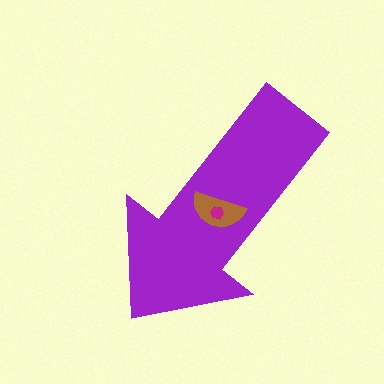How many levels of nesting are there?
3.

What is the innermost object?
The magenta hexagon.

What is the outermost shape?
The purple arrow.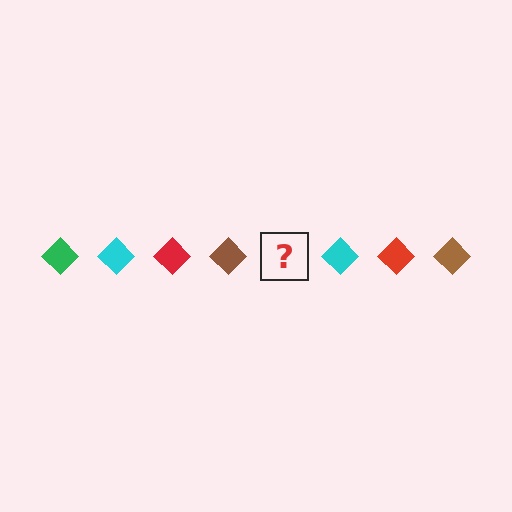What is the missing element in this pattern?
The missing element is a green diamond.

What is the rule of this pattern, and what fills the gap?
The rule is that the pattern cycles through green, cyan, red, brown diamonds. The gap should be filled with a green diamond.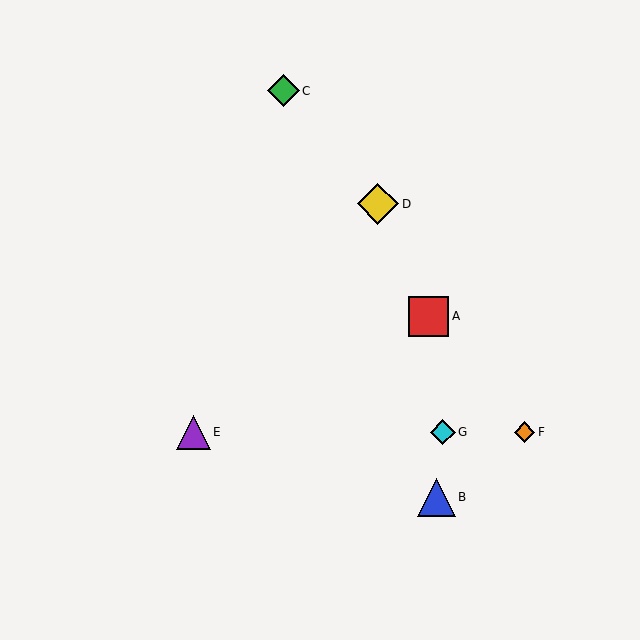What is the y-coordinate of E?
Object E is at y≈432.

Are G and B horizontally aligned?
No, G is at y≈432 and B is at y≈497.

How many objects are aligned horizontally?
3 objects (E, F, G) are aligned horizontally.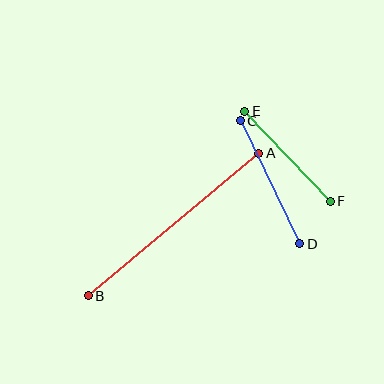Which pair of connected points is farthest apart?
Points A and B are farthest apart.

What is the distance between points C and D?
The distance is approximately 137 pixels.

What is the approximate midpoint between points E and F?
The midpoint is at approximately (287, 156) pixels.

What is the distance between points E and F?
The distance is approximately 124 pixels.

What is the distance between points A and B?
The distance is approximately 222 pixels.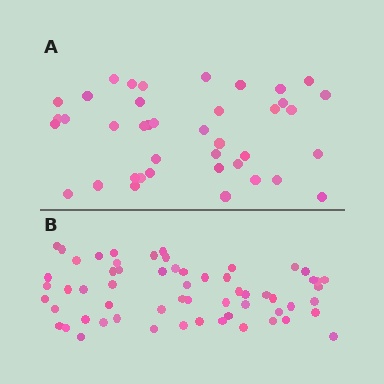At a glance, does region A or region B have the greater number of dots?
Region B (the bottom region) has more dots.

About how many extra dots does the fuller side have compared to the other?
Region B has approximately 20 more dots than region A.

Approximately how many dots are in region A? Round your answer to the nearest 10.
About 40 dots.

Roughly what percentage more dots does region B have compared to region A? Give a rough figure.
About 50% more.